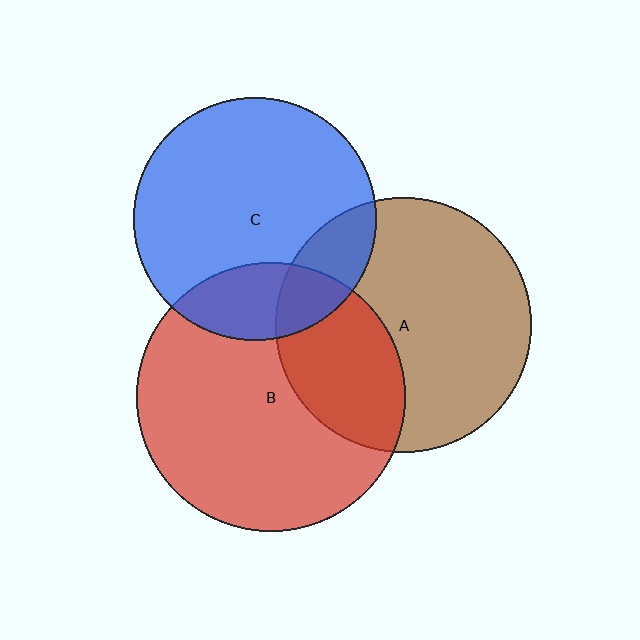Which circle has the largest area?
Circle B (red).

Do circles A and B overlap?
Yes.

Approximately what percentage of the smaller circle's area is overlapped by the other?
Approximately 35%.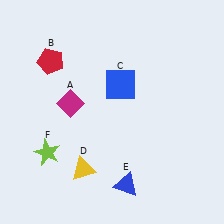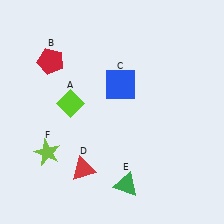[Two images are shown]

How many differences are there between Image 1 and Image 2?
There are 3 differences between the two images.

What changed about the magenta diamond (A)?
In Image 1, A is magenta. In Image 2, it changed to lime.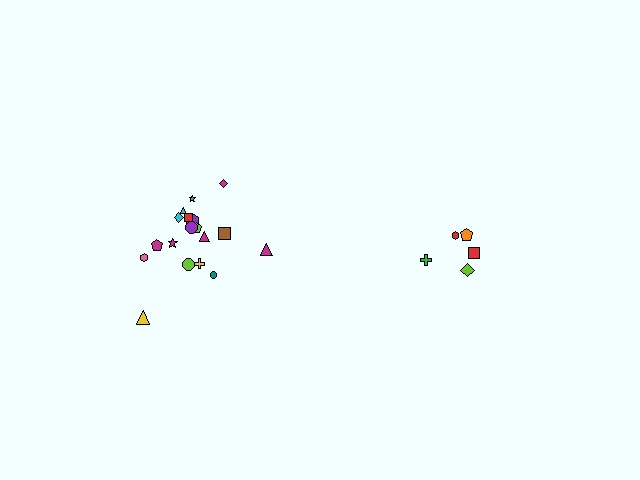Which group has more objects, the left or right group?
The left group.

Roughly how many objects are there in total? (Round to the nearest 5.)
Roughly 25 objects in total.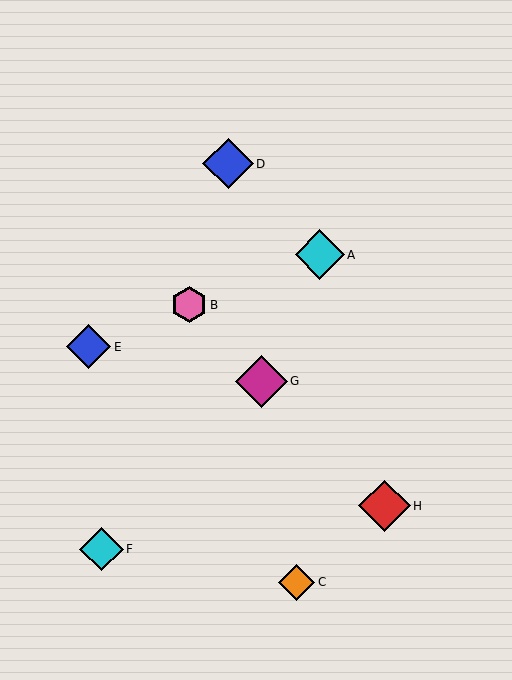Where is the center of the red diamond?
The center of the red diamond is at (385, 506).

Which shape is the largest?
The magenta diamond (labeled G) is the largest.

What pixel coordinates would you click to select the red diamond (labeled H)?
Click at (385, 506) to select the red diamond H.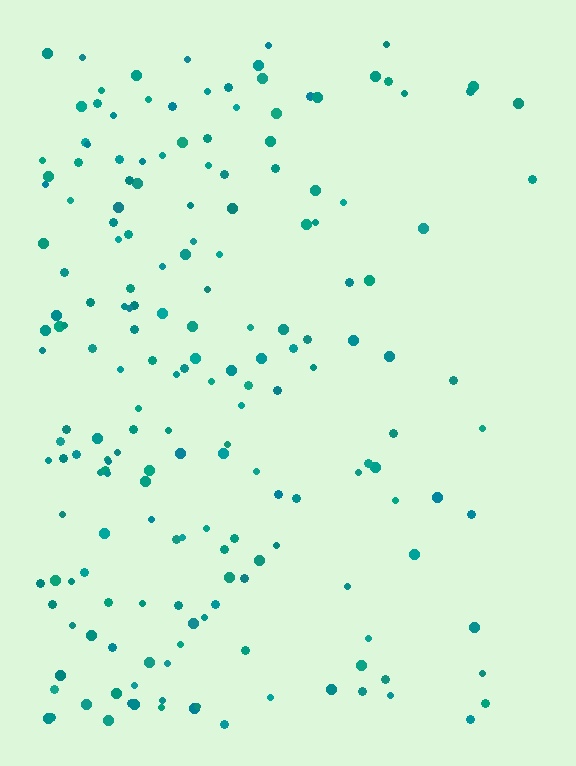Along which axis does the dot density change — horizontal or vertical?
Horizontal.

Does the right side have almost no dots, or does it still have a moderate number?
Still a moderate number, just noticeably fewer than the left.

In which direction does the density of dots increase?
From right to left, with the left side densest.